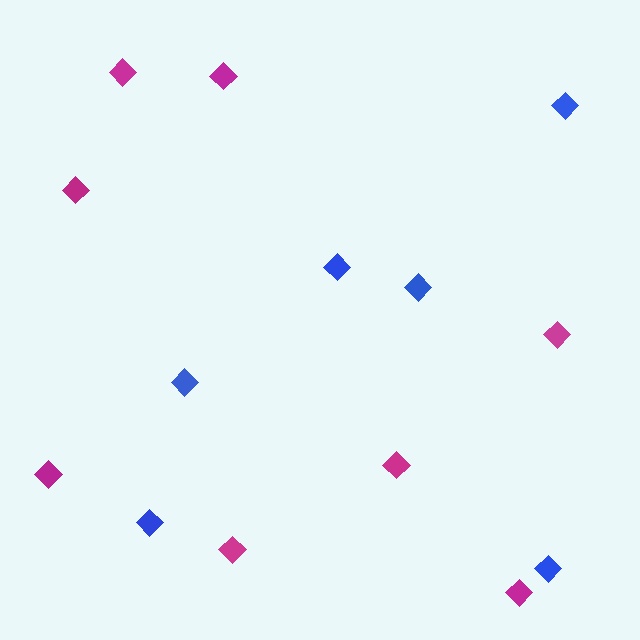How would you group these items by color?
There are 2 groups: one group of magenta diamonds (8) and one group of blue diamonds (6).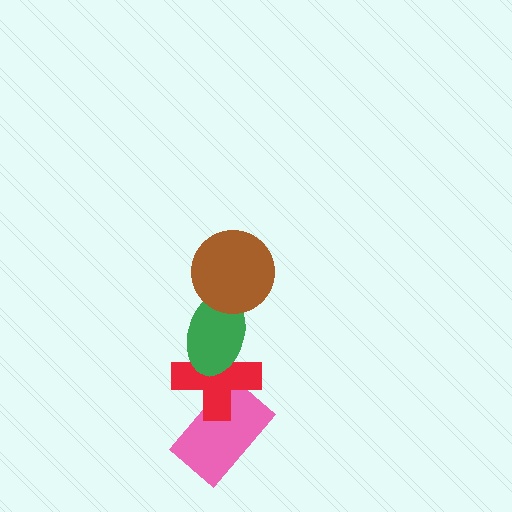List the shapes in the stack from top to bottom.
From top to bottom: the brown circle, the green ellipse, the red cross, the pink rectangle.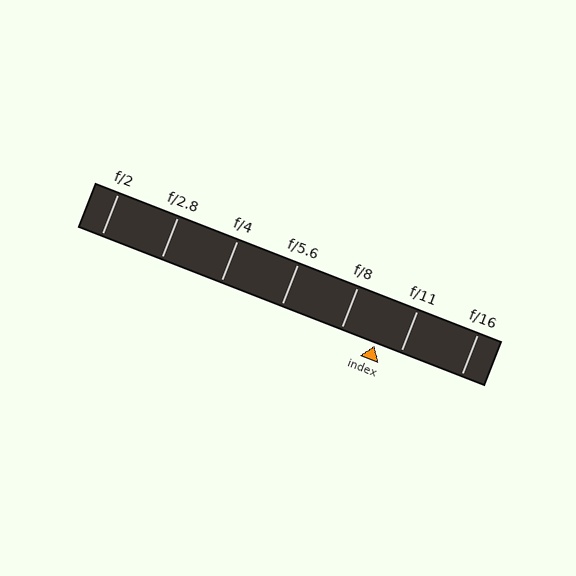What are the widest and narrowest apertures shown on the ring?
The widest aperture shown is f/2 and the narrowest is f/16.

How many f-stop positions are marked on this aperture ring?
There are 7 f-stop positions marked.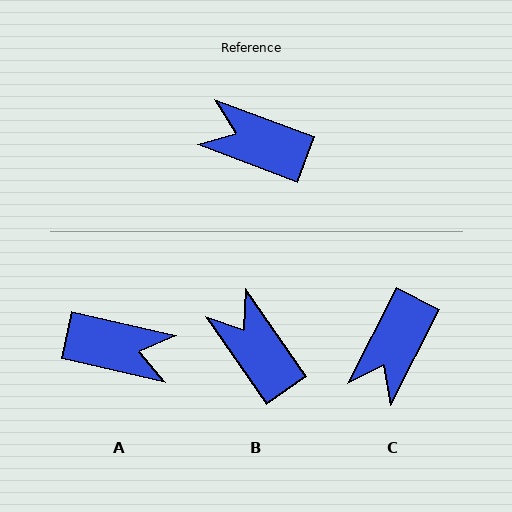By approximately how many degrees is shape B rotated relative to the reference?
Approximately 34 degrees clockwise.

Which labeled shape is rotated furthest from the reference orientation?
A, about 172 degrees away.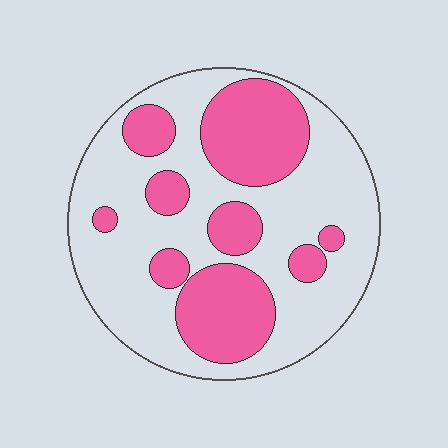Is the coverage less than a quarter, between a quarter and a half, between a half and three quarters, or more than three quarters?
Between a quarter and a half.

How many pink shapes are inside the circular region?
9.